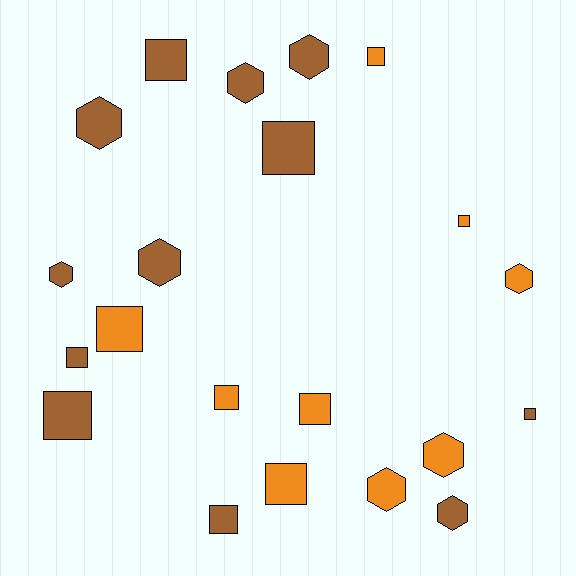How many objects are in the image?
There are 21 objects.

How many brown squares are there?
There are 6 brown squares.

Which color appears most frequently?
Brown, with 12 objects.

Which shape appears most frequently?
Square, with 12 objects.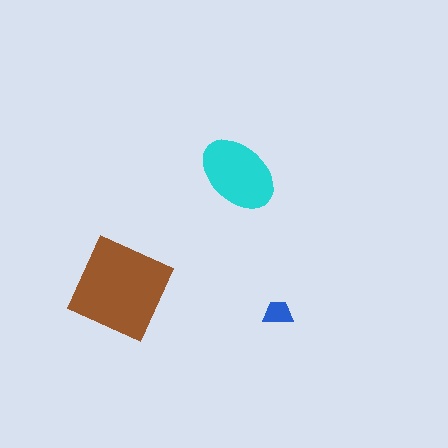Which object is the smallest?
The blue trapezoid.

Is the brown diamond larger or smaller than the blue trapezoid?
Larger.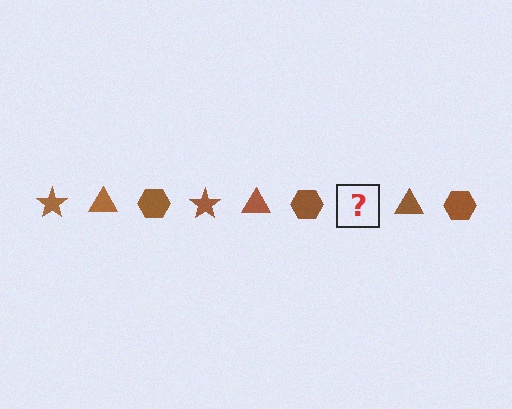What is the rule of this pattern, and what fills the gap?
The rule is that the pattern cycles through star, triangle, hexagon shapes in brown. The gap should be filled with a brown star.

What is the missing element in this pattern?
The missing element is a brown star.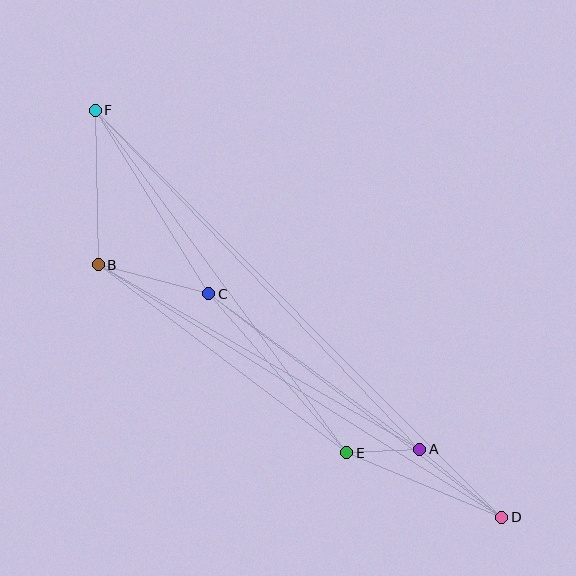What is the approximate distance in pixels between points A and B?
The distance between A and B is approximately 371 pixels.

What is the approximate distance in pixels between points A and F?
The distance between A and F is approximately 469 pixels.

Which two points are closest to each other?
Points A and E are closest to each other.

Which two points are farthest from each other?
Points D and F are farthest from each other.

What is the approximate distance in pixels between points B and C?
The distance between B and C is approximately 114 pixels.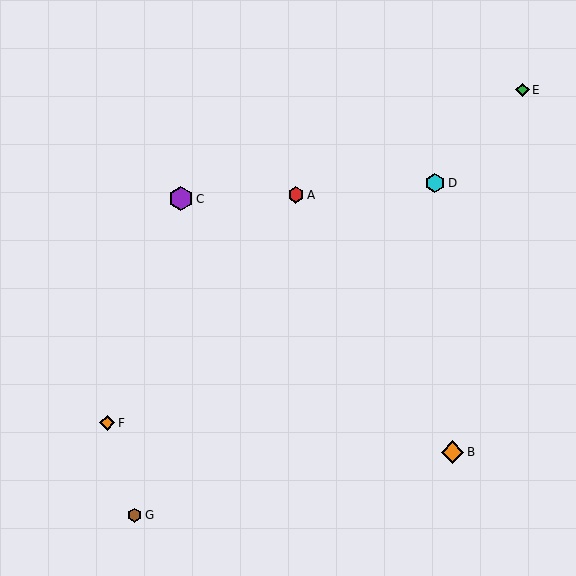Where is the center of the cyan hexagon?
The center of the cyan hexagon is at (435, 183).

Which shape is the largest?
The purple hexagon (labeled C) is the largest.